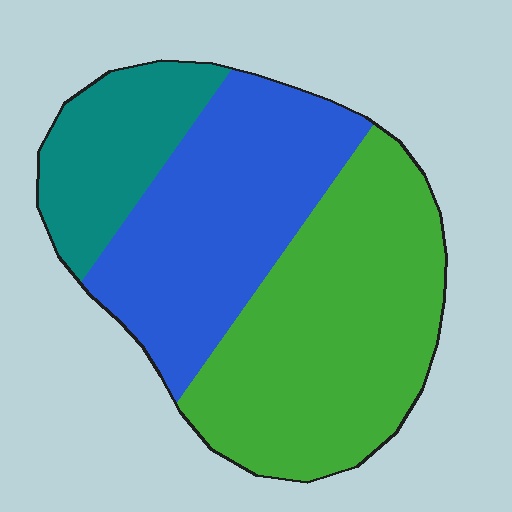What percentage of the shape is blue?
Blue takes up about three eighths (3/8) of the shape.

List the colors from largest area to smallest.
From largest to smallest: green, blue, teal.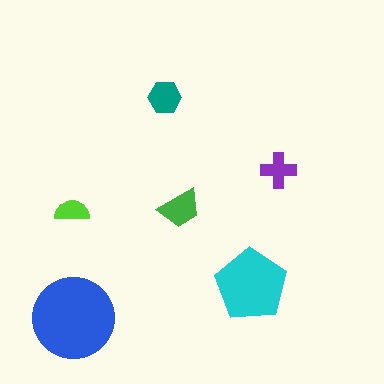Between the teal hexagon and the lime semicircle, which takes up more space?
The teal hexagon.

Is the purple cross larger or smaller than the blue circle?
Smaller.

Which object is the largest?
The blue circle.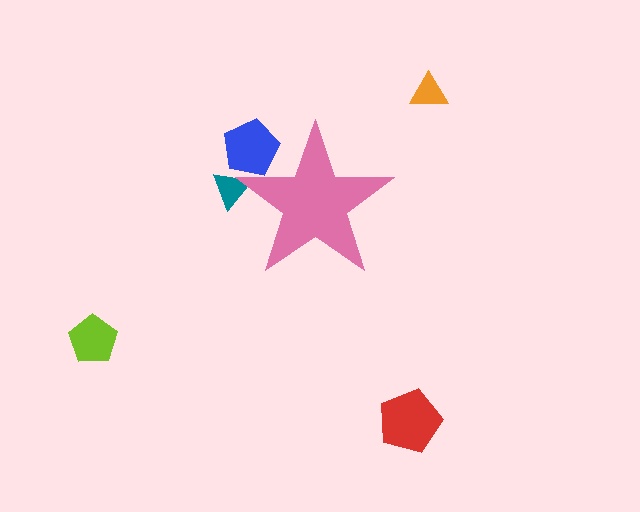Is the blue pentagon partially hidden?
Yes, the blue pentagon is partially hidden behind the pink star.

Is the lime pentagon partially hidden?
No, the lime pentagon is fully visible.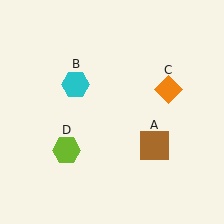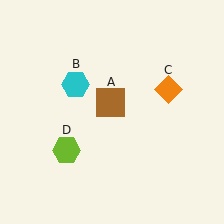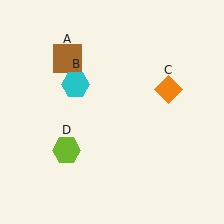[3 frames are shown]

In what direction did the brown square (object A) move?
The brown square (object A) moved up and to the left.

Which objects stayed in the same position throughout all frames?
Cyan hexagon (object B) and orange diamond (object C) and lime hexagon (object D) remained stationary.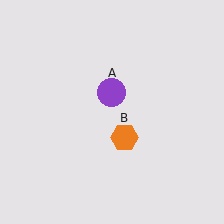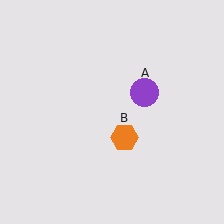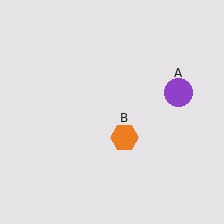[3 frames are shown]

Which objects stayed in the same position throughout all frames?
Orange hexagon (object B) remained stationary.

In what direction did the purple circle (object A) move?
The purple circle (object A) moved right.